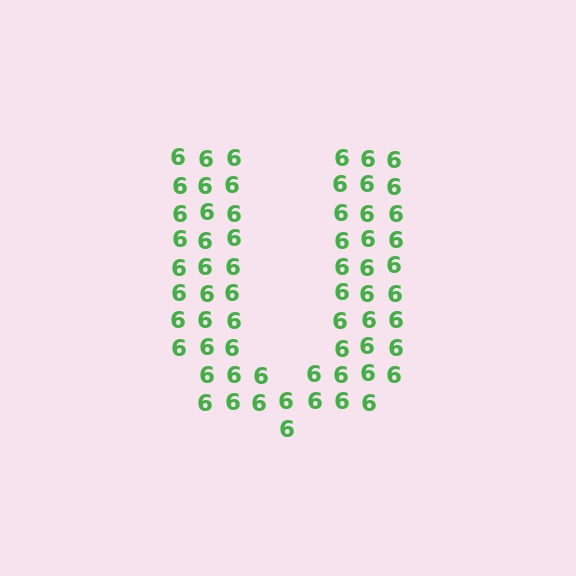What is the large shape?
The large shape is the letter U.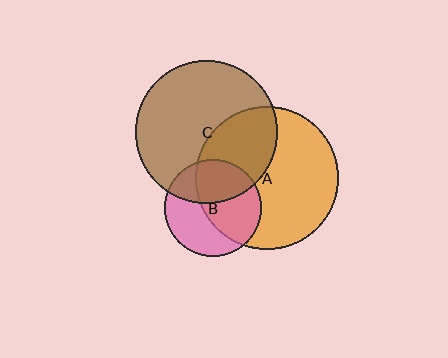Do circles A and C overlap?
Yes.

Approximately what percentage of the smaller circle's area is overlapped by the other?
Approximately 35%.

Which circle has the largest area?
Circle A (orange).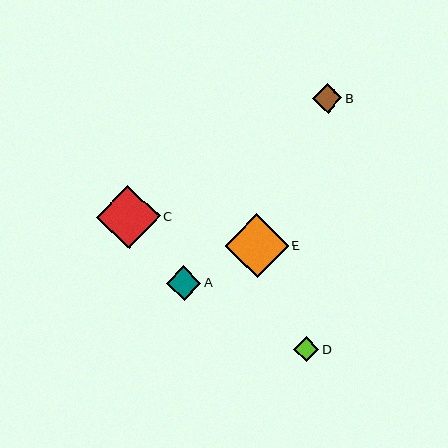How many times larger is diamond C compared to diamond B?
Diamond C is approximately 2.1 times the size of diamond B.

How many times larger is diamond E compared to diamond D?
Diamond E is approximately 2.5 times the size of diamond D.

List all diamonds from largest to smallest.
From largest to smallest: E, C, A, B, D.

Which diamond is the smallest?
Diamond D is the smallest with a size of approximately 25 pixels.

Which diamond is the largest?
Diamond E is the largest with a size of approximately 64 pixels.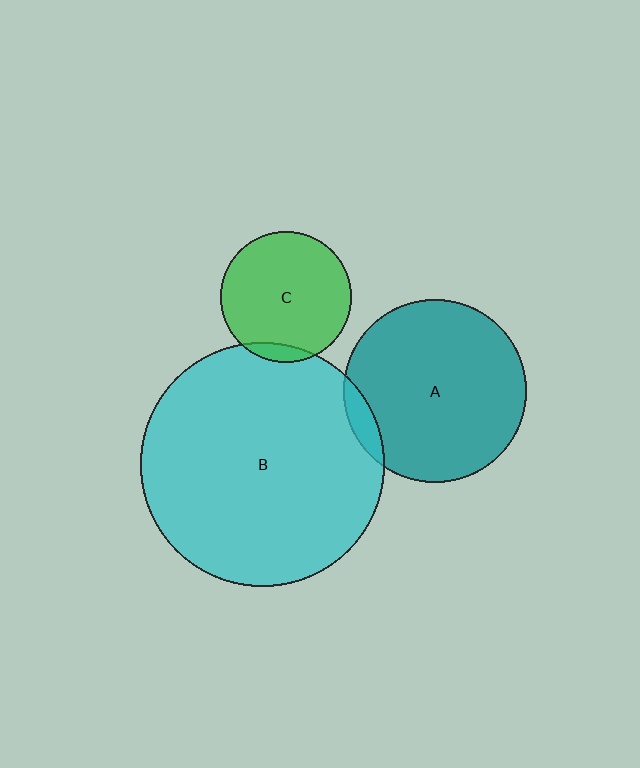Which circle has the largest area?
Circle B (cyan).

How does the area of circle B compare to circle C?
Approximately 3.5 times.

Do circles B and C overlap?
Yes.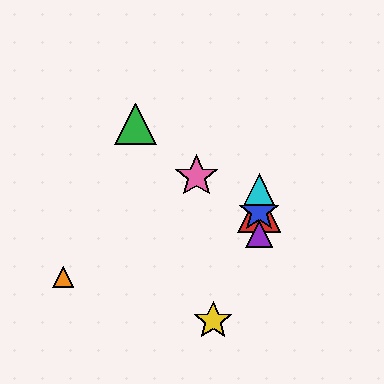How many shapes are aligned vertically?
4 shapes (the red triangle, the blue star, the purple triangle, the cyan triangle) are aligned vertically.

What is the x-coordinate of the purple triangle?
The purple triangle is at x≈259.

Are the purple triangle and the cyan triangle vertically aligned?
Yes, both are at x≈259.